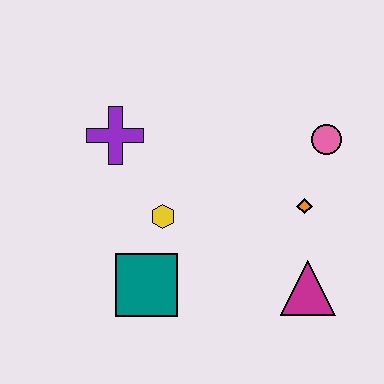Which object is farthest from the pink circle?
The teal square is farthest from the pink circle.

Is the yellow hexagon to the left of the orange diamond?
Yes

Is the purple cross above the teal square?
Yes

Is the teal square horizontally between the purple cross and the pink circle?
Yes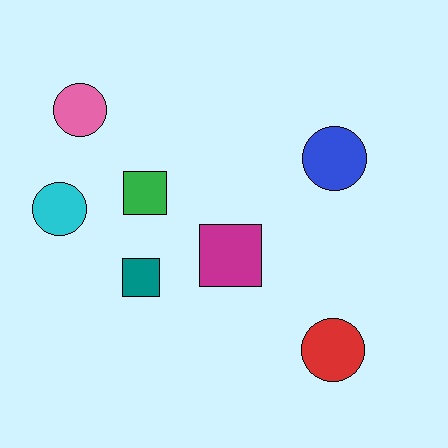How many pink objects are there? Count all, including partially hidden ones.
There is 1 pink object.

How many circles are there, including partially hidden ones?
There are 4 circles.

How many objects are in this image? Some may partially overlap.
There are 7 objects.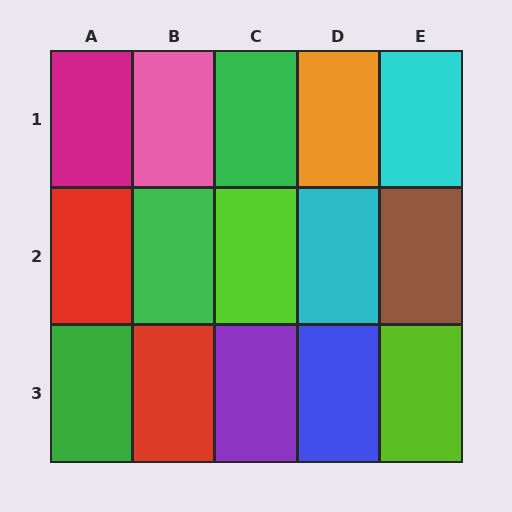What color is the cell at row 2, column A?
Red.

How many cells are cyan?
2 cells are cyan.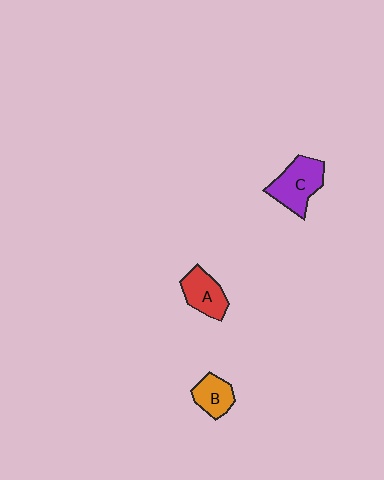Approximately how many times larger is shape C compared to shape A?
Approximately 1.3 times.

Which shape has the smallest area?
Shape B (orange).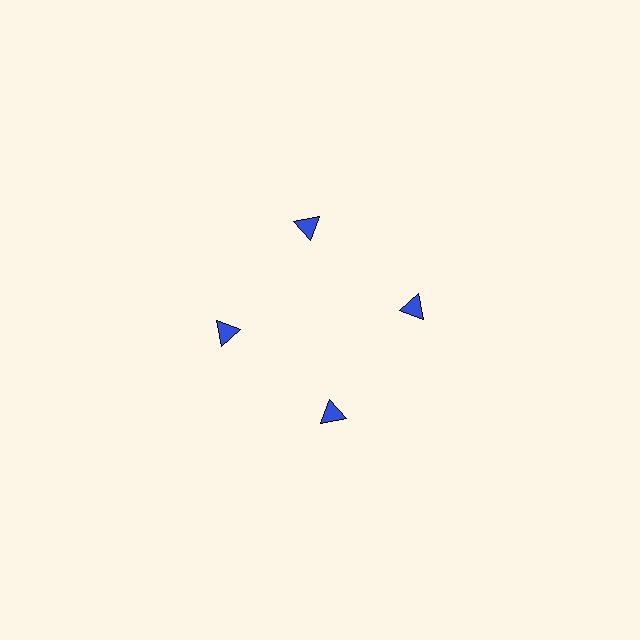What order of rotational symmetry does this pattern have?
This pattern has 4-fold rotational symmetry.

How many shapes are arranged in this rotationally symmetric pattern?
There are 4 shapes, arranged in 4 groups of 1.